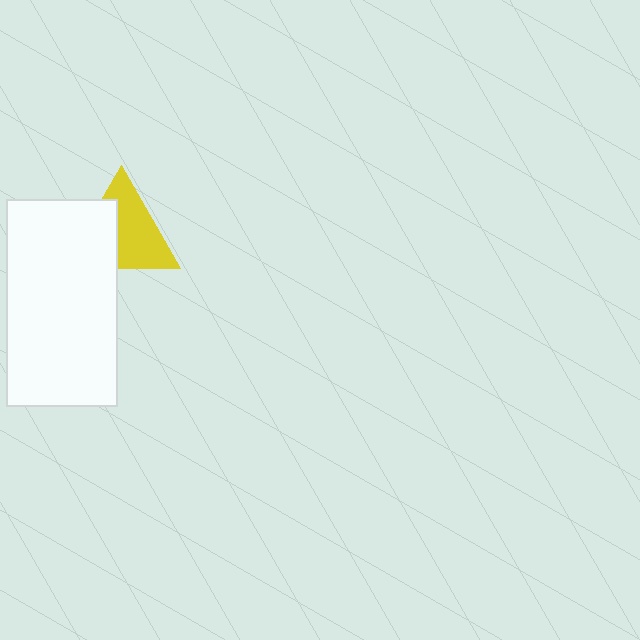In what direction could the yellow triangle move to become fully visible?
The yellow triangle could move toward the upper-right. That would shift it out from behind the white rectangle entirely.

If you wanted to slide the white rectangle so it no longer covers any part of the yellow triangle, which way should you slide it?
Slide it toward the lower-left — that is the most direct way to separate the two shapes.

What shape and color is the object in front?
The object in front is a white rectangle.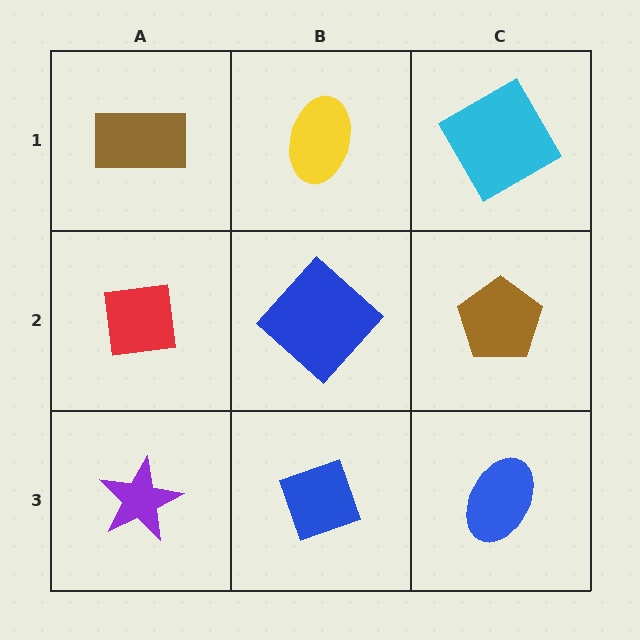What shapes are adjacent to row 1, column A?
A red square (row 2, column A), a yellow ellipse (row 1, column B).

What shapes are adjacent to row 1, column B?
A blue diamond (row 2, column B), a brown rectangle (row 1, column A), a cyan square (row 1, column C).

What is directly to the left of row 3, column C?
A blue diamond.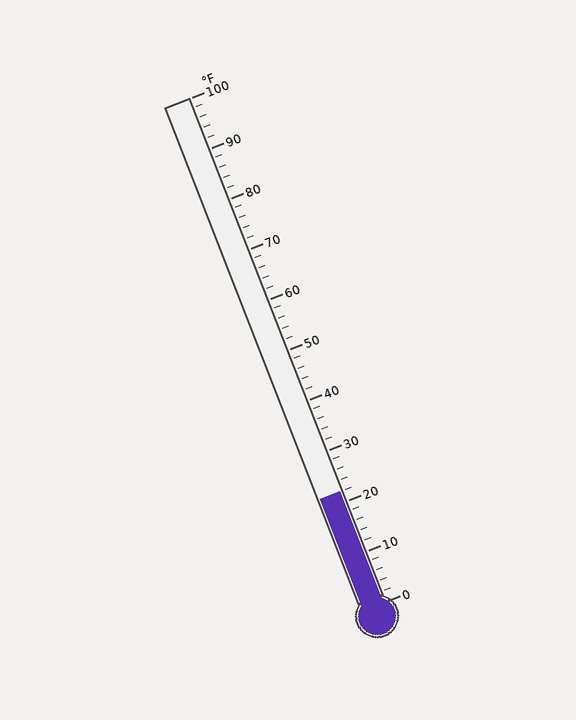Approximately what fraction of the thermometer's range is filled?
The thermometer is filled to approximately 20% of its range.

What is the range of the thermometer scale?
The thermometer scale ranges from 0°F to 100°F.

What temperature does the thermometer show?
The thermometer shows approximately 22°F.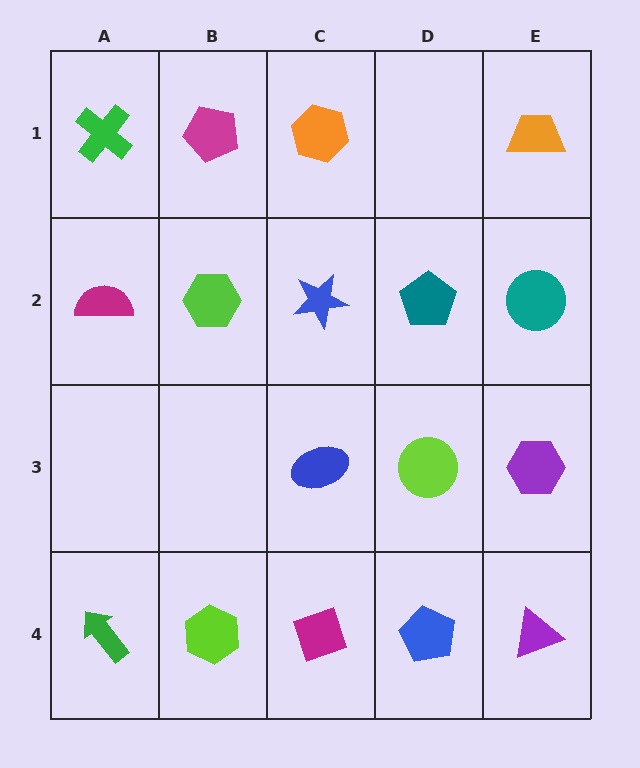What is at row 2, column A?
A magenta semicircle.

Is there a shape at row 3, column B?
No, that cell is empty.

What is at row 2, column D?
A teal pentagon.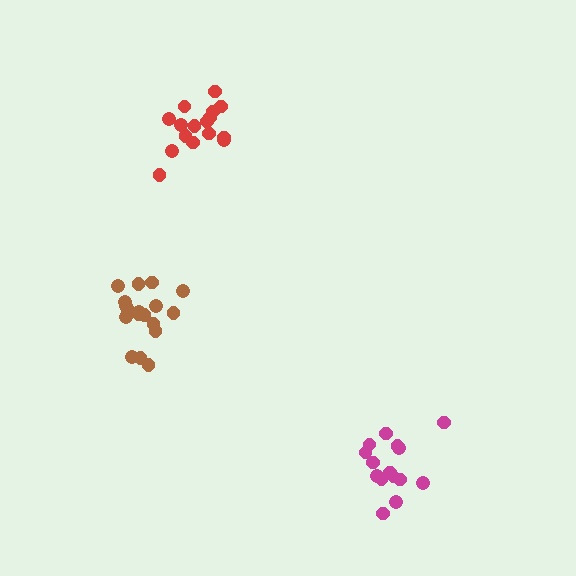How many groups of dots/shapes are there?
There are 3 groups.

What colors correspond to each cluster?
The clusters are colored: red, brown, magenta.